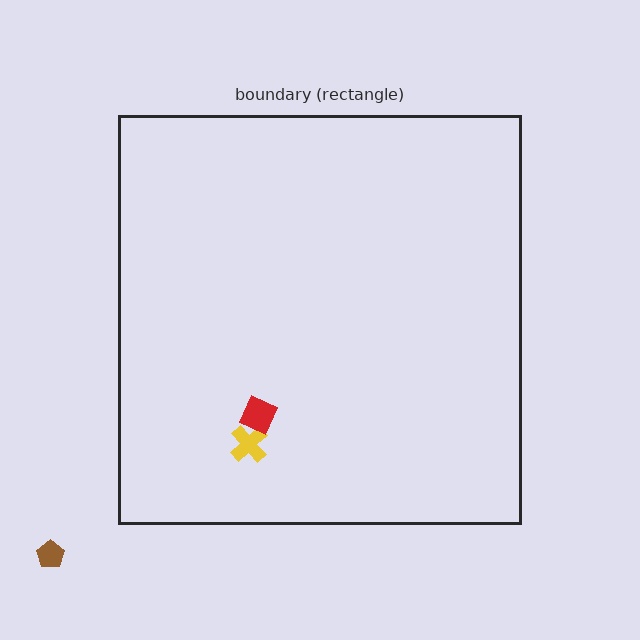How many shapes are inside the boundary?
2 inside, 1 outside.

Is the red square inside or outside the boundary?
Inside.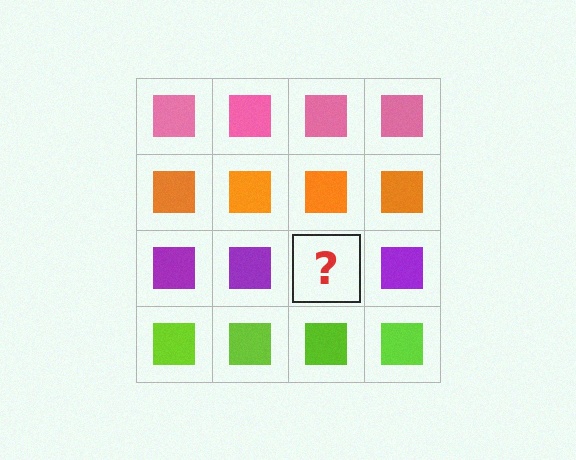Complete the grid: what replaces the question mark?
The question mark should be replaced with a purple square.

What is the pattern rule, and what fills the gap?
The rule is that each row has a consistent color. The gap should be filled with a purple square.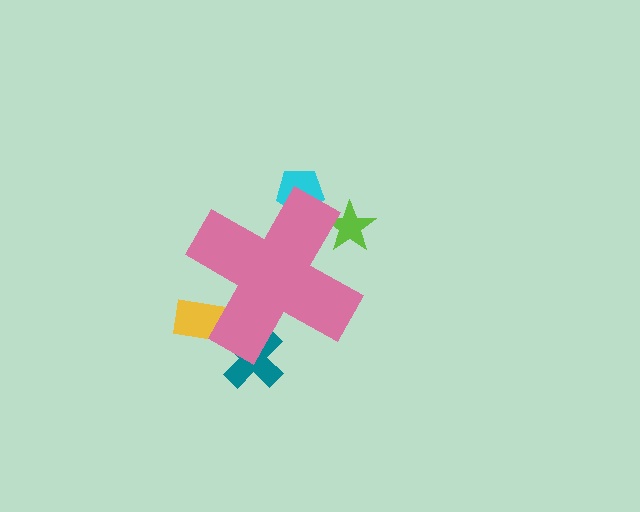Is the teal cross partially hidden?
Yes, the teal cross is partially hidden behind the pink cross.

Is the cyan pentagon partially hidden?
Yes, the cyan pentagon is partially hidden behind the pink cross.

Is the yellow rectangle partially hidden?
Yes, the yellow rectangle is partially hidden behind the pink cross.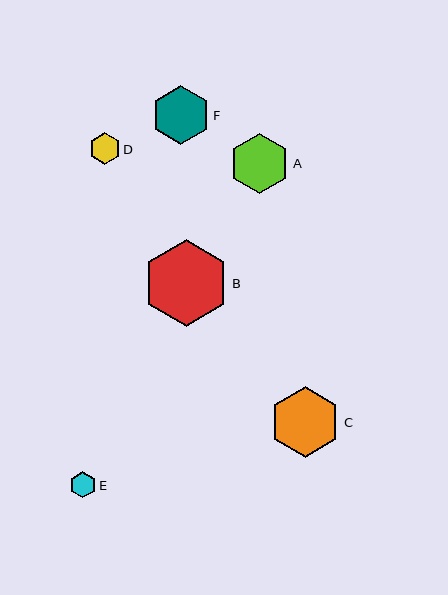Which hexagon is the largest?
Hexagon B is the largest with a size of approximately 86 pixels.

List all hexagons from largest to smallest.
From largest to smallest: B, C, A, F, D, E.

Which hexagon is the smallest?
Hexagon E is the smallest with a size of approximately 26 pixels.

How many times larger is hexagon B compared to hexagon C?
Hexagon B is approximately 1.2 times the size of hexagon C.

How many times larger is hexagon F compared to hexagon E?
Hexagon F is approximately 2.3 times the size of hexagon E.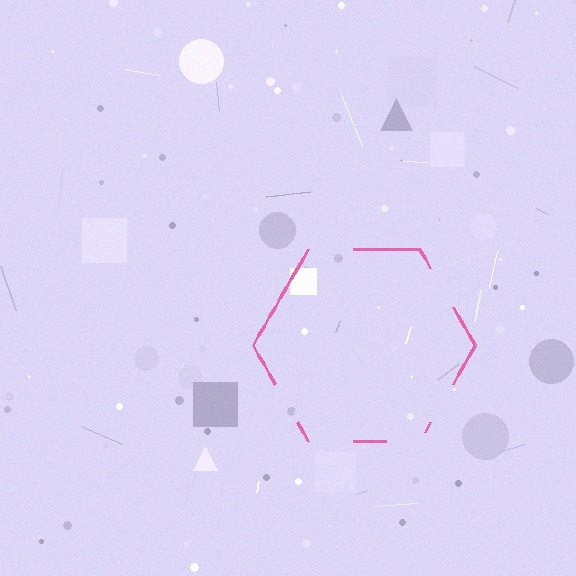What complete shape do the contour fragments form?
The contour fragments form a hexagon.